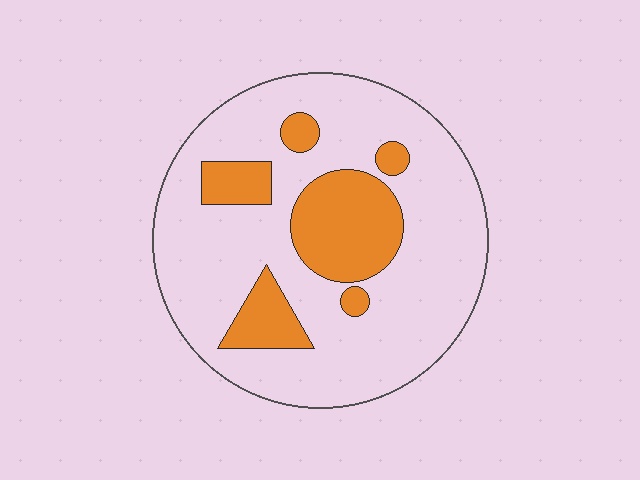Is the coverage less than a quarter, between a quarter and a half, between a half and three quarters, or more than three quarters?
Less than a quarter.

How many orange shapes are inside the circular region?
6.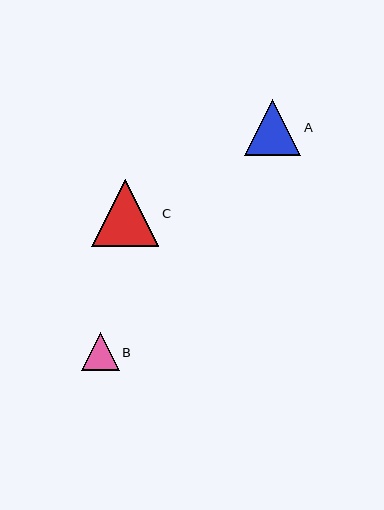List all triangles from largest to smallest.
From largest to smallest: C, A, B.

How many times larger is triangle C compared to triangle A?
Triangle C is approximately 1.2 times the size of triangle A.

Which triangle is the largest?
Triangle C is the largest with a size of approximately 67 pixels.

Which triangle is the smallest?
Triangle B is the smallest with a size of approximately 38 pixels.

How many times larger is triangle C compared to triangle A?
Triangle C is approximately 1.2 times the size of triangle A.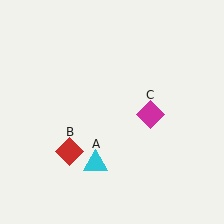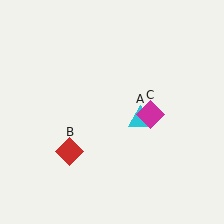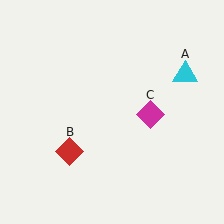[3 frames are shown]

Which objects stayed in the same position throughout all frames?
Red diamond (object B) and magenta diamond (object C) remained stationary.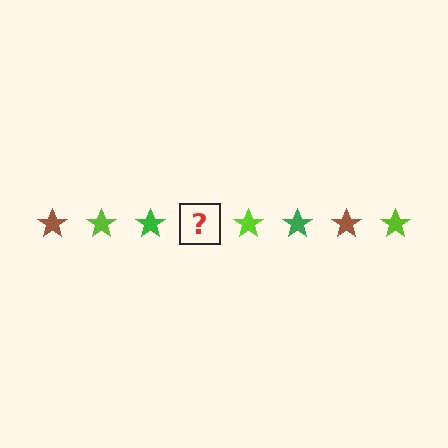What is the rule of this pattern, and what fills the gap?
The rule is that the pattern cycles through brown, lime, green stars. The gap should be filled with a brown star.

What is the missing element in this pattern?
The missing element is a brown star.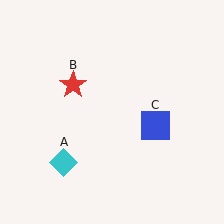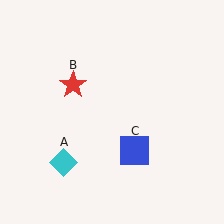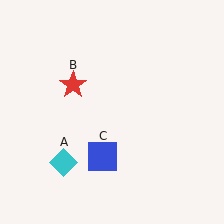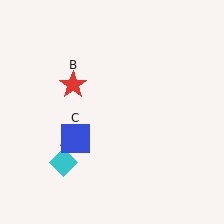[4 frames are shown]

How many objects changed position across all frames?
1 object changed position: blue square (object C).